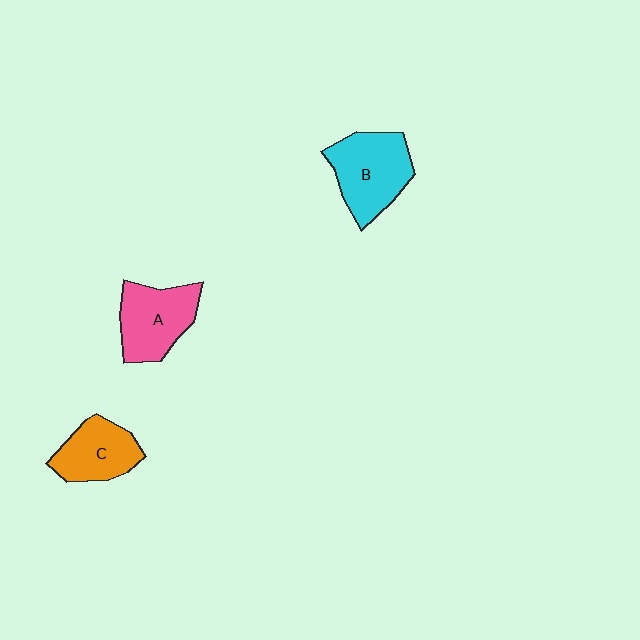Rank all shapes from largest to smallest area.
From largest to smallest: B (cyan), A (pink), C (orange).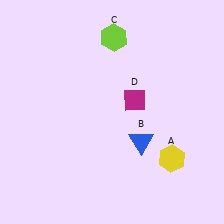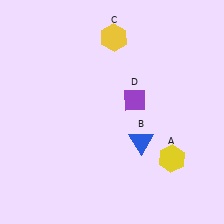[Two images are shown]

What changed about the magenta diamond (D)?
In Image 1, D is magenta. In Image 2, it changed to purple.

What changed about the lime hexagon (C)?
In Image 1, C is lime. In Image 2, it changed to yellow.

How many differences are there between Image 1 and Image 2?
There are 2 differences between the two images.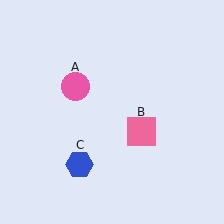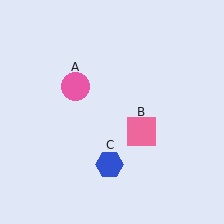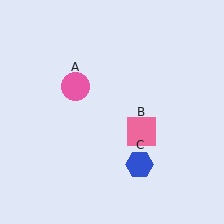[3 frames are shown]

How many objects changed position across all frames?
1 object changed position: blue hexagon (object C).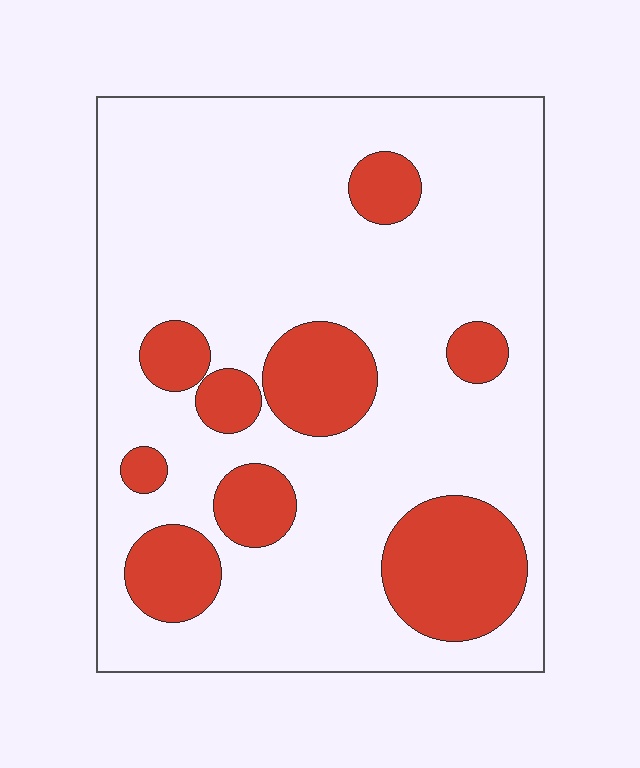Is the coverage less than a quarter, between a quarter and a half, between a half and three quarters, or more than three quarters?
Less than a quarter.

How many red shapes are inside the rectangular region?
9.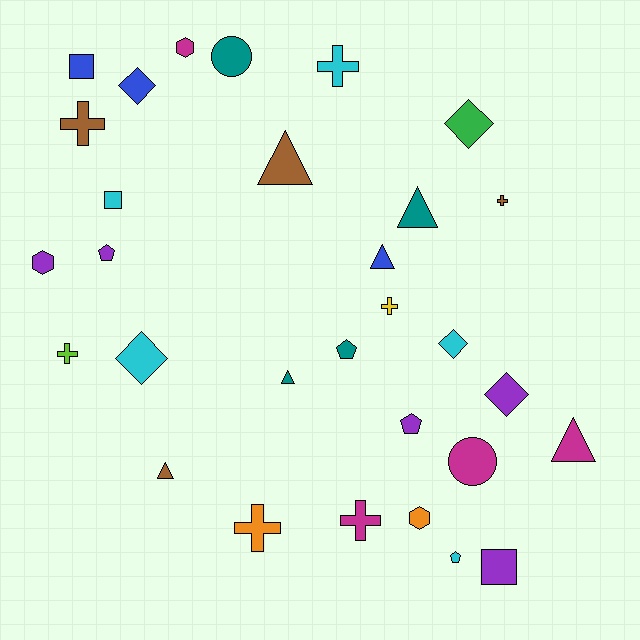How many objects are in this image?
There are 30 objects.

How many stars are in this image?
There are no stars.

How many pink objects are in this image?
There are no pink objects.